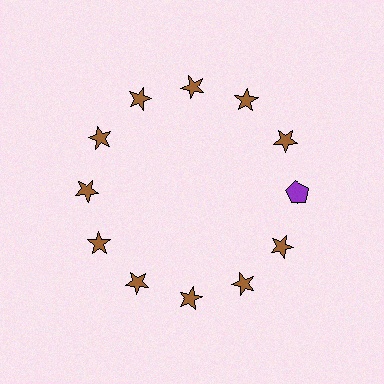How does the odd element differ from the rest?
It differs in both color (purple instead of brown) and shape (pentagon instead of star).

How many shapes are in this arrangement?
There are 12 shapes arranged in a ring pattern.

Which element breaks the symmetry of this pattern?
The purple pentagon at roughly the 3 o'clock position breaks the symmetry. All other shapes are brown stars.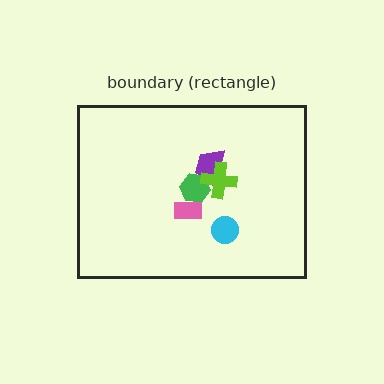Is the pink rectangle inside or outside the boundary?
Inside.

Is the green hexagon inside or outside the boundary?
Inside.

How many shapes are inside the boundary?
5 inside, 0 outside.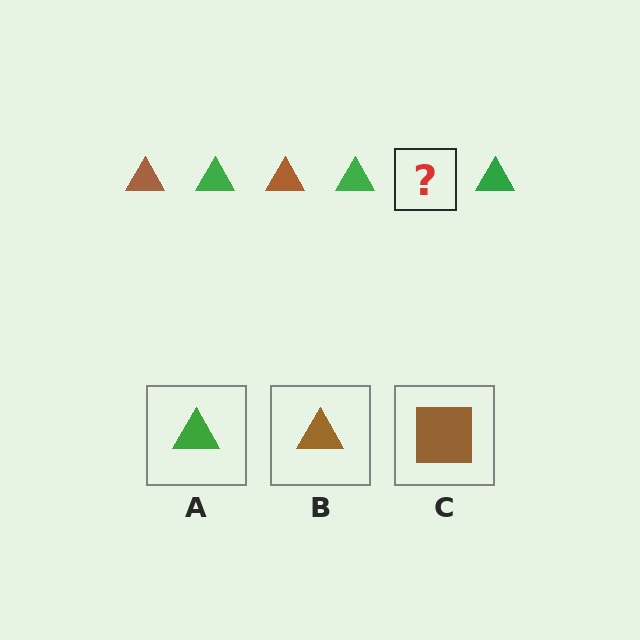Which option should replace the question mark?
Option B.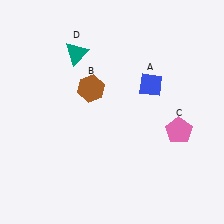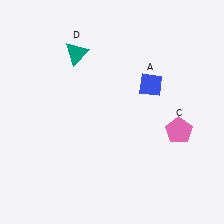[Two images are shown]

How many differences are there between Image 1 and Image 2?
There is 1 difference between the two images.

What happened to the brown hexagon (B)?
The brown hexagon (B) was removed in Image 2. It was in the top-left area of Image 1.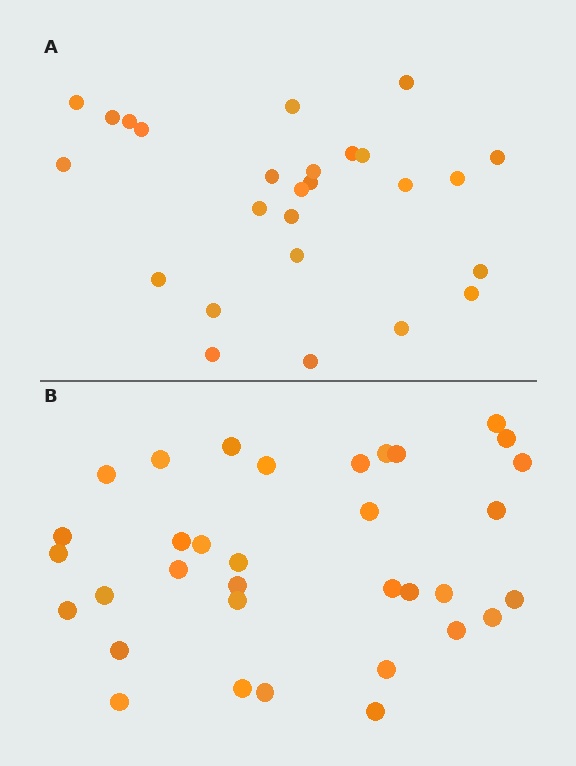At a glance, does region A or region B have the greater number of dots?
Region B (the bottom region) has more dots.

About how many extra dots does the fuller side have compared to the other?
Region B has roughly 8 or so more dots than region A.